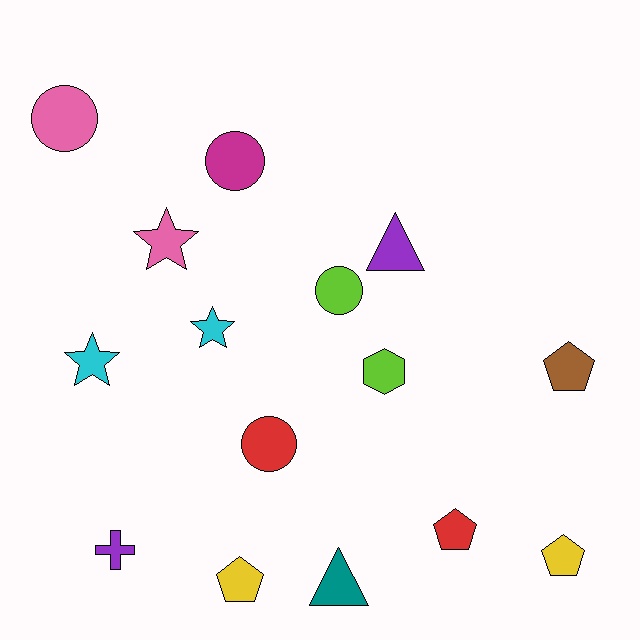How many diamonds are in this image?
There are no diamonds.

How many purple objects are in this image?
There are 2 purple objects.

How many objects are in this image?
There are 15 objects.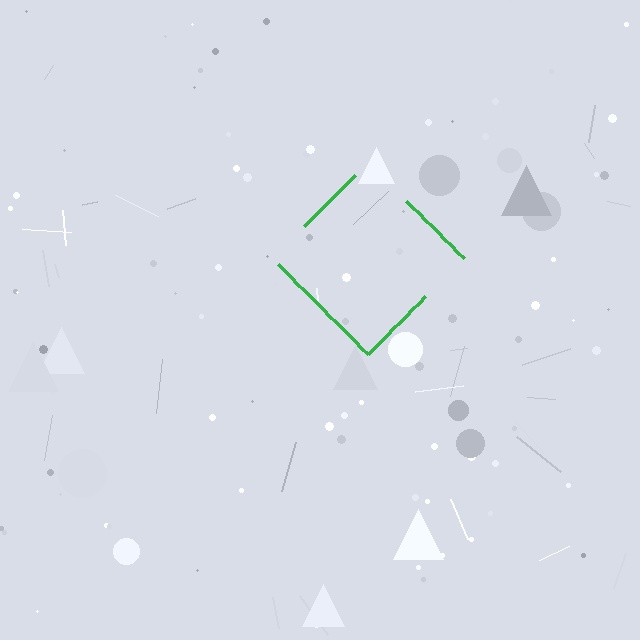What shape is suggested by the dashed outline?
The dashed outline suggests a diamond.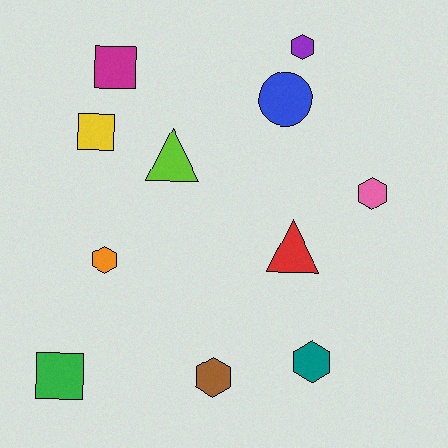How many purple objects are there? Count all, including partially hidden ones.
There is 1 purple object.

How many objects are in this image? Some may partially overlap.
There are 11 objects.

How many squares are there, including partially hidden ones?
There are 3 squares.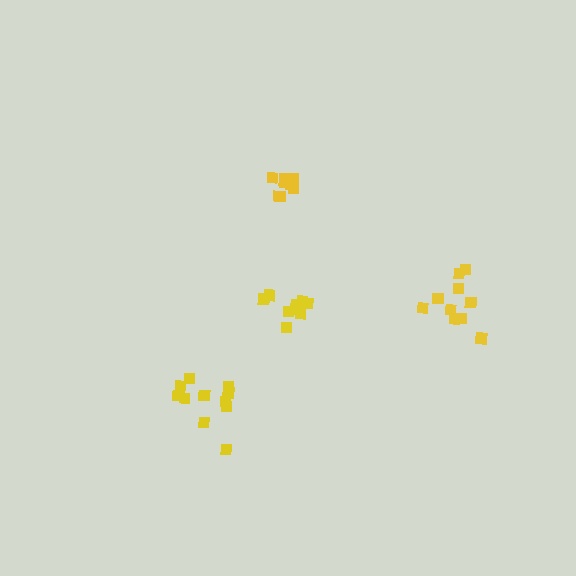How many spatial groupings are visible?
There are 4 spatial groupings.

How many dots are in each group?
Group 1: 10 dots, Group 2: 9 dots, Group 3: 11 dots, Group 4: 10 dots (40 total).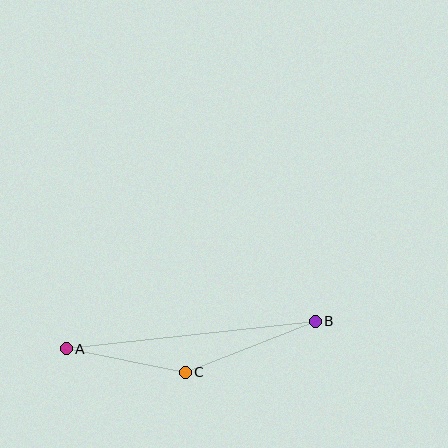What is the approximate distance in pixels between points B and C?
The distance between B and C is approximately 139 pixels.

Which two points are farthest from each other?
Points A and B are farthest from each other.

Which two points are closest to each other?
Points A and C are closest to each other.